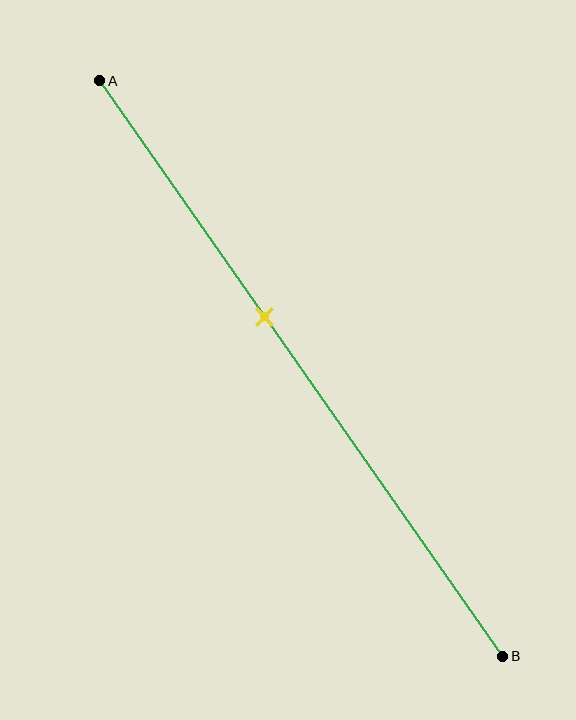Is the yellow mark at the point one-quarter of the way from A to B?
No, the mark is at about 40% from A, not at the 25% one-quarter point.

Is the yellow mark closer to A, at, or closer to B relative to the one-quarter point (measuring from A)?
The yellow mark is closer to point B than the one-quarter point of segment AB.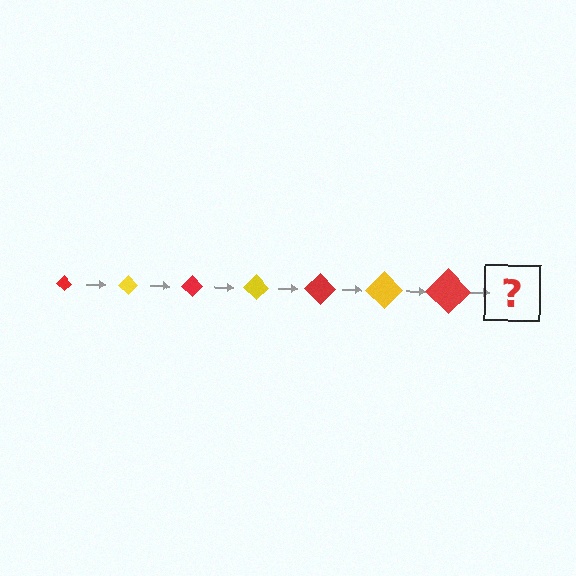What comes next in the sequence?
The next element should be a yellow diamond, larger than the previous one.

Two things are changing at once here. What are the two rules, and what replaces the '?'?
The two rules are that the diamond grows larger each step and the color cycles through red and yellow. The '?' should be a yellow diamond, larger than the previous one.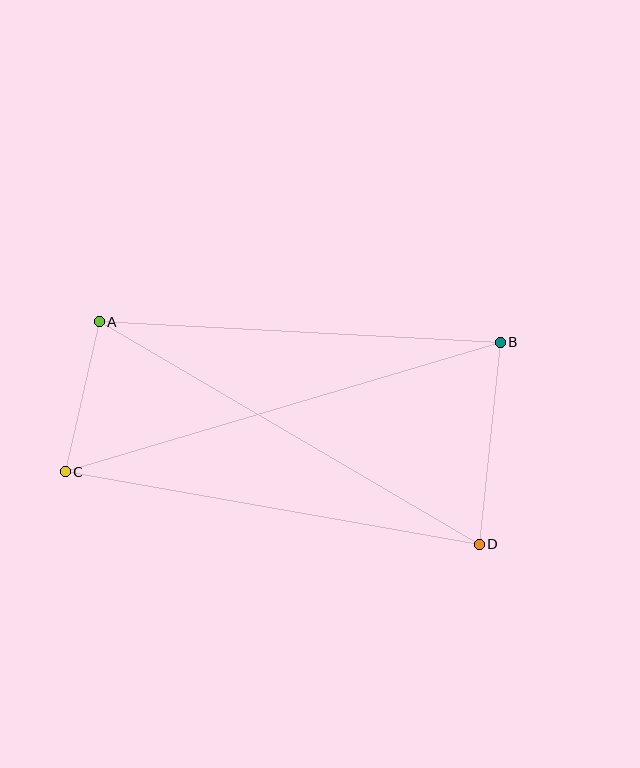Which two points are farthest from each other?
Points B and C are farthest from each other.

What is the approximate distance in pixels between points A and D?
The distance between A and D is approximately 441 pixels.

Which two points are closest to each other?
Points A and C are closest to each other.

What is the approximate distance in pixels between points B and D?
The distance between B and D is approximately 203 pixels.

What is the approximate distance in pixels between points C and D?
The distance between C and D is approximately 420 pixels.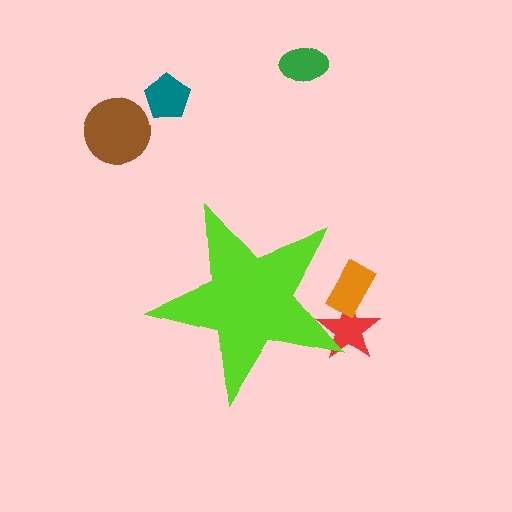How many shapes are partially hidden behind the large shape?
2 shapes are partially hidden.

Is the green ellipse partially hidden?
No, the green ellipse is fully visible.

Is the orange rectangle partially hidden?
Yes, the orange rectangle is partially hidden behind the lime star.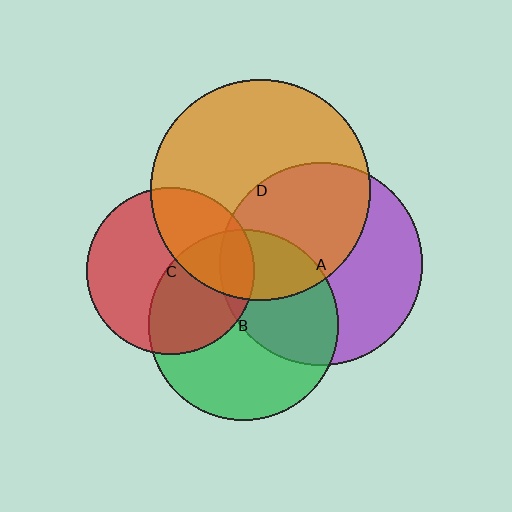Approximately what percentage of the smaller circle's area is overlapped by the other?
Approximately 40%.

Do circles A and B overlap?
Yes.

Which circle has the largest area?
Circle D (orange).